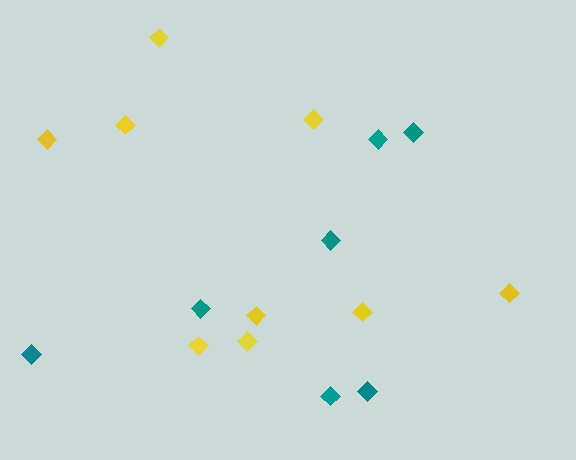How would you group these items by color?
There are 2 groups: one group of teal diamonds (7) and one group of yellow diamonds (9).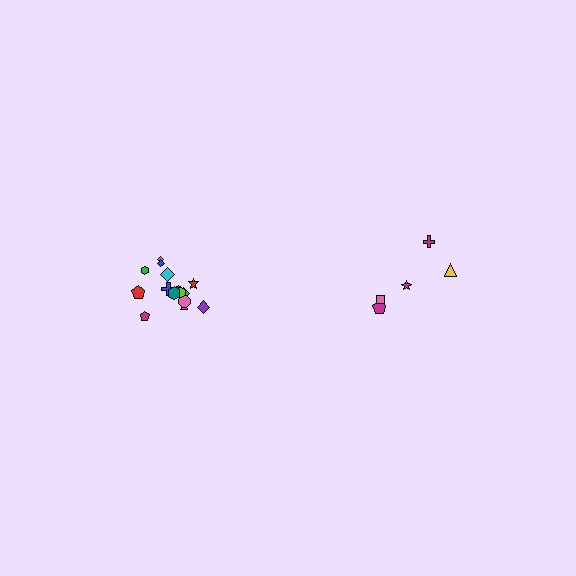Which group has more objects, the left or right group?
The left group.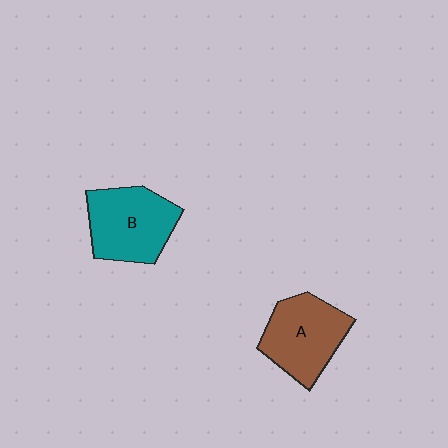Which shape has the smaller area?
Shape A (brown).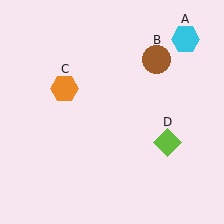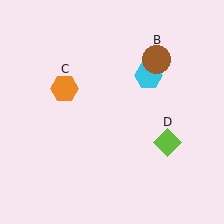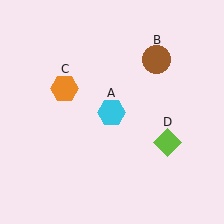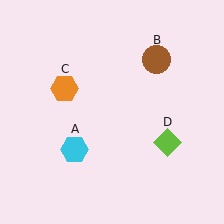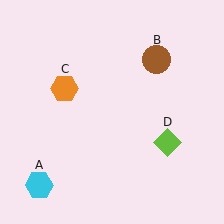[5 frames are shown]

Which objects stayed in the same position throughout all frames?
Brown circle (object B) and orange hexagon (object C) and lime diamond (object D) remained stationary.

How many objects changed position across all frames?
1 object changed position: cyan hexagon (object A).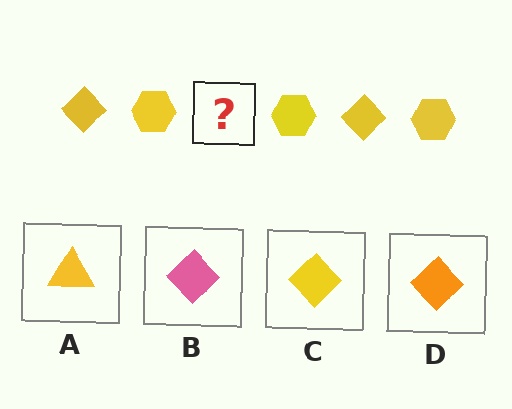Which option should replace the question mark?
Option C.